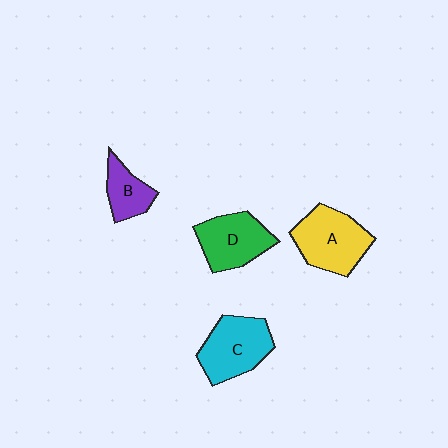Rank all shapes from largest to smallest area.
From largest to smallest: A (yellow), C (cyan), D (green), B (purple).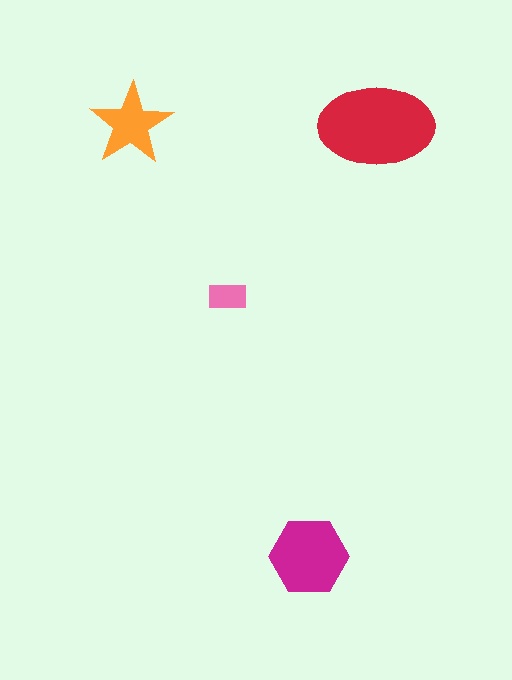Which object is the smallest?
The pink rectangle.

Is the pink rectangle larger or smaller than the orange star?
Smaller.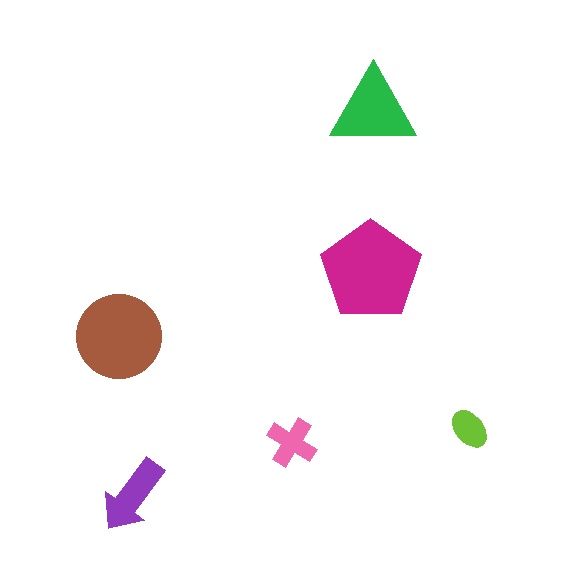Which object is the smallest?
The lime ellipse.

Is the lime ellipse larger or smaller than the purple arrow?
Smaller.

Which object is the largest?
The magenta pentagon.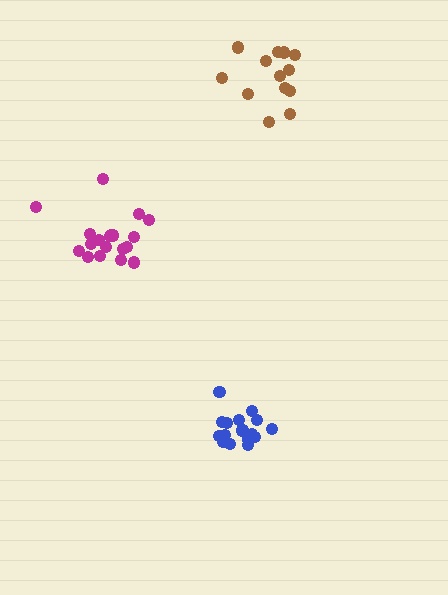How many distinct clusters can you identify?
There are 3 distinct clusters.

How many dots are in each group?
Group 1: 19 dots, Group 2: 18 dots, Group 3: 13 dots (50 total).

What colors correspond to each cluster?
The clusters are colored: magenta, blue, brown.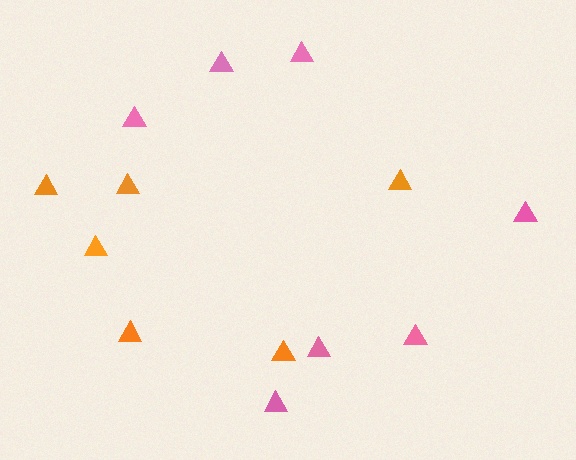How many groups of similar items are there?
There are 2 groups: one group of orange triangles (6) and one group of pink triangles (7).